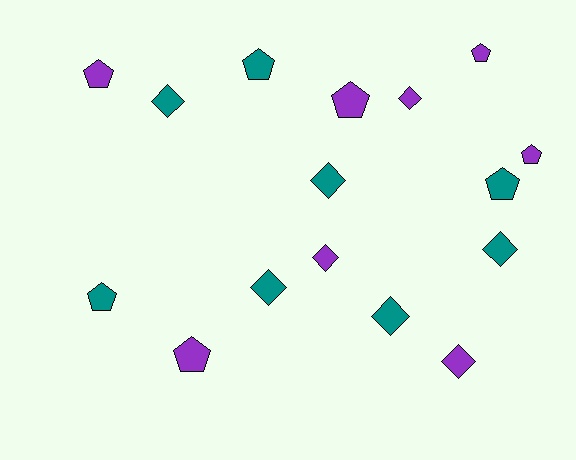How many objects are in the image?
There are 16 objects.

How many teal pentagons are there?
There are 3 teal pentagons.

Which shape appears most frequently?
Pentagon, with 8 objects.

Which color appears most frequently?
Purple, with 8 objects.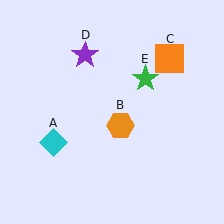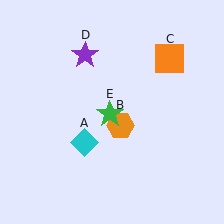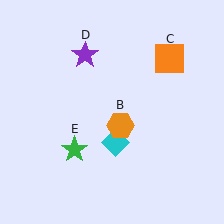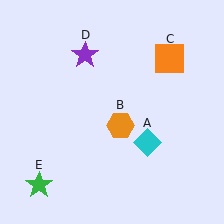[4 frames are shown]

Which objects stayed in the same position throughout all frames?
Orange hexagon (object B) and orange square (object C) and purple star (object D) remained stationary.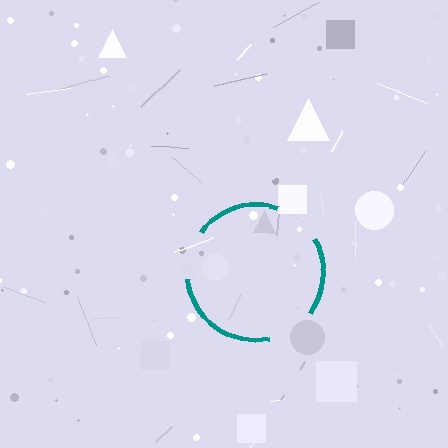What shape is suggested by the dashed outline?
The dashed outline suggests a circle.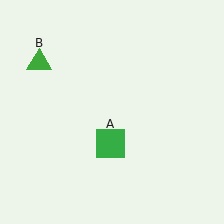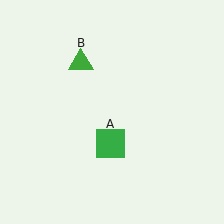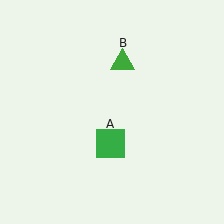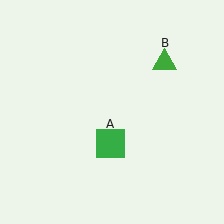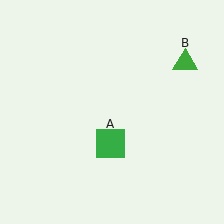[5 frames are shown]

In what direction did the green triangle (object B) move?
The green triangle (object B) moved right.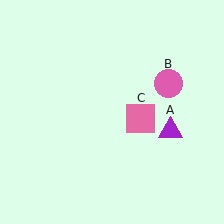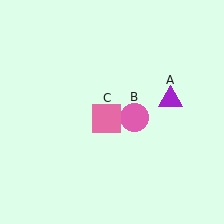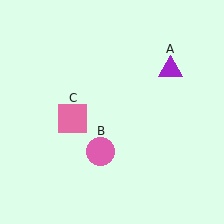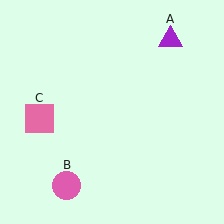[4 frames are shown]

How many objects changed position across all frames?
3 objects changed position: purple triangle (object A), pink circle (object B), pink square (object C).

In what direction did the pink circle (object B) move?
The pink circle (object B) moved down and to the left.